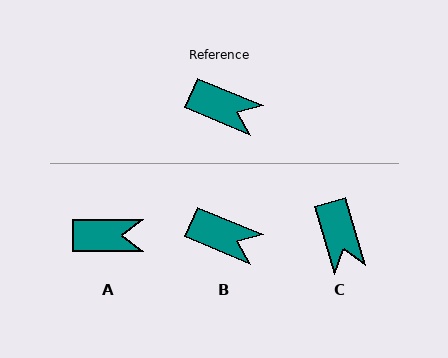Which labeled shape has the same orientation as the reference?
B.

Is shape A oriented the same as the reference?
No, it is off by about 23 degrees.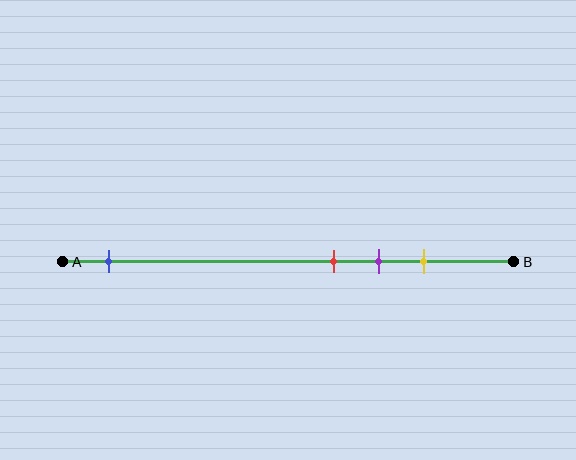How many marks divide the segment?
There are 4 marks dividing the segment.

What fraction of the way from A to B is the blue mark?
The blue mark is approximately 10% (0.1) of the way from A to B.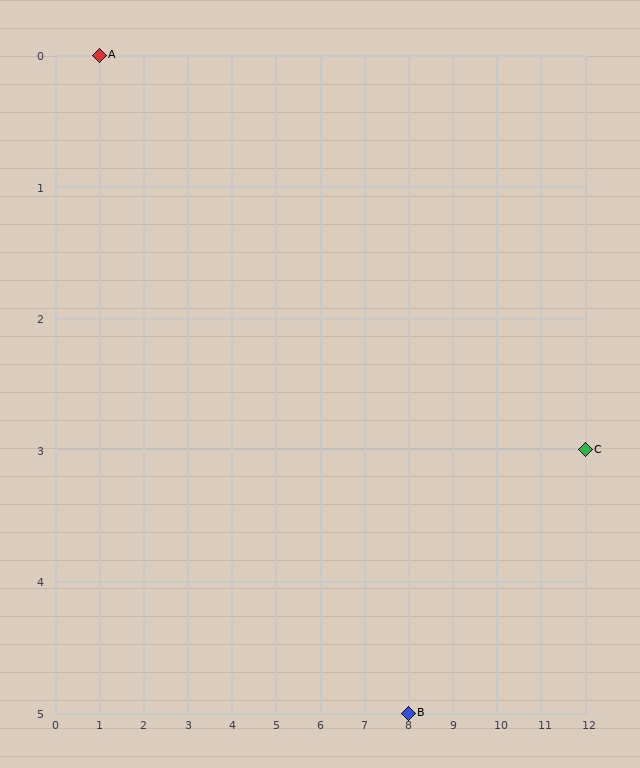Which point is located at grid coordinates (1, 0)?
Point A is at (1, 0).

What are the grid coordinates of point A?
Point A is at grid coordinates (1, 0).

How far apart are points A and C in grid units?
Points A and C are 11 columns and 3 rows apart (about 11.4 grid units diagonally).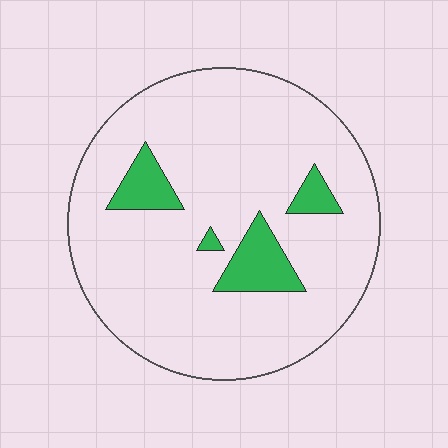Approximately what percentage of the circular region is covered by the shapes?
Approximately 10%.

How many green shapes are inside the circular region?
4.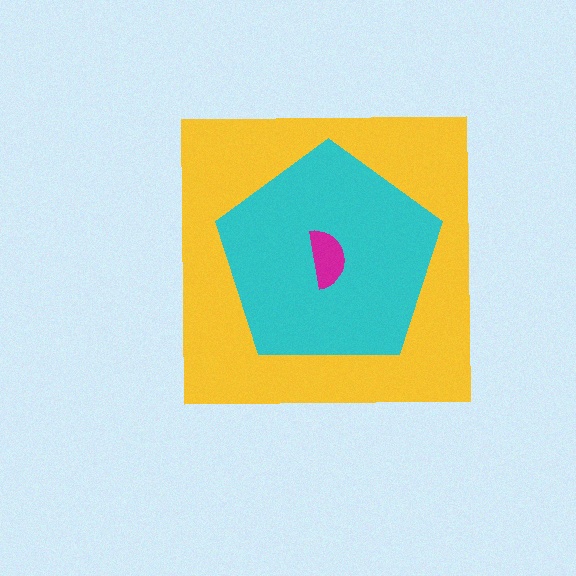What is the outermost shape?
The yellow square.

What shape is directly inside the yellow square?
The cyan pentagon.